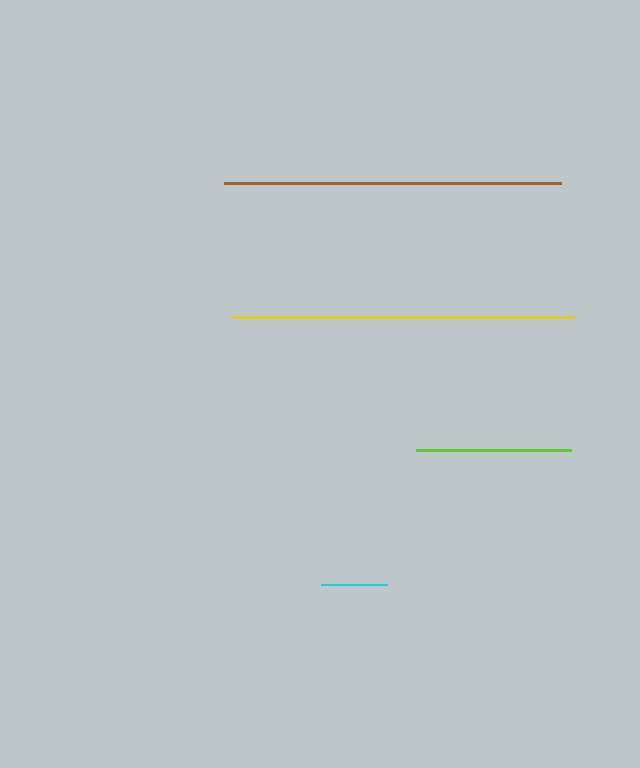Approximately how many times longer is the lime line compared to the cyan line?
The lime line is approximately 2.3 times the length of the cyan line.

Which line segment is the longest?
The yellow line is the longest at approximately 342 pixels.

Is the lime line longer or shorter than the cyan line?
The lime line is longer than the cyan line.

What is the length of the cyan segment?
The cyan segment is approximately 66 pixels long.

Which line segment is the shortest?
The cyan line is the shortest at approximately 66 pixels.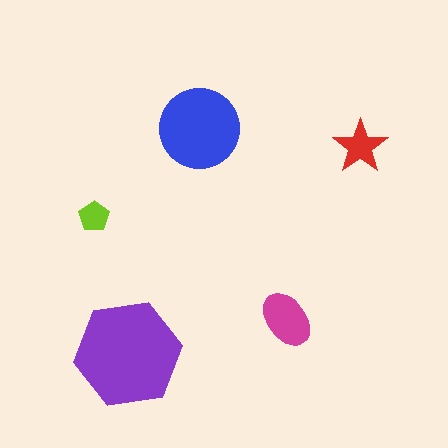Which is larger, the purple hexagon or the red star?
The purple hexagon.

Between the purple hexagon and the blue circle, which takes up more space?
The purple hexagon.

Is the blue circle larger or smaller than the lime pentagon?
Larger.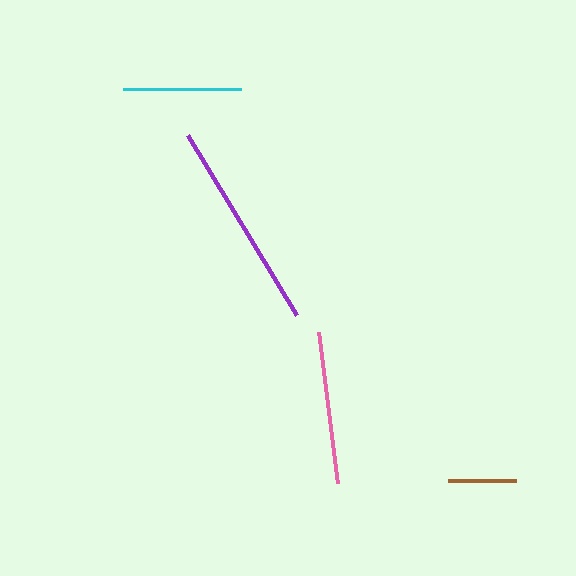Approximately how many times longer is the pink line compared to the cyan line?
The pink line is approximately 1.3 times the length of the cyan line.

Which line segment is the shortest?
The brown line is the shortest at approximately 69 pixels.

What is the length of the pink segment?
The pink segment is approximately 152 pixels long.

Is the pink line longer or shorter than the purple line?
The purple line is longer than the pink line.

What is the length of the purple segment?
The purple segment is approximately 211 pixels long.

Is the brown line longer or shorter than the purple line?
The purple line is longer than the brown line.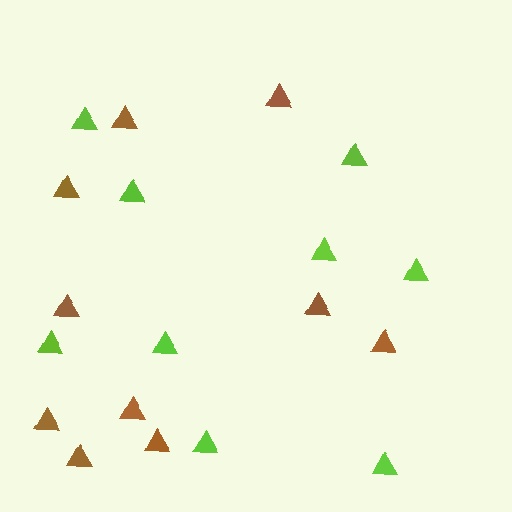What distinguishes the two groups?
There are 2 groups: one group of brown triangles (10) and one group of lime triangles (9).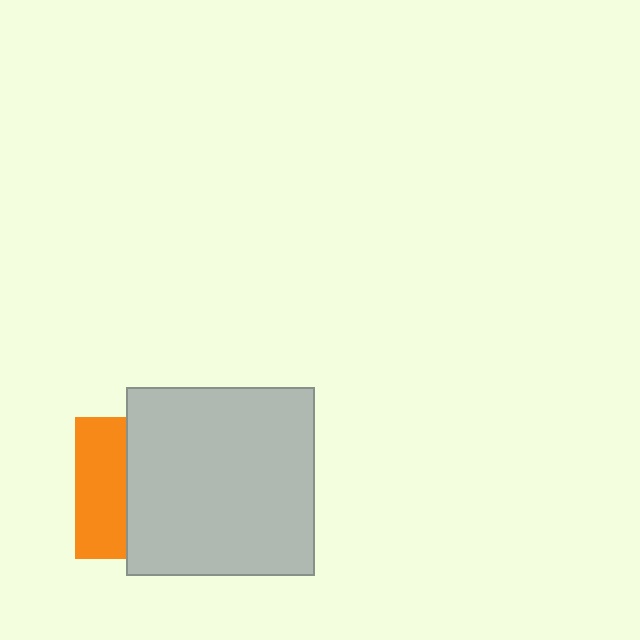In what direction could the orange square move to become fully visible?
The orange square could move left. That would shift it out from behind the light gray square entirely.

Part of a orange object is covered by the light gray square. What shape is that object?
It is a square.